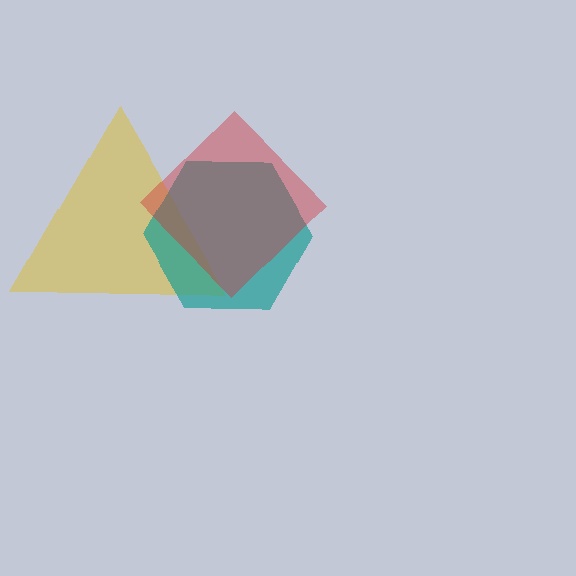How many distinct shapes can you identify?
There are 3 distinct shapes: a yellow triangle, a teal hexagon, a red diamond.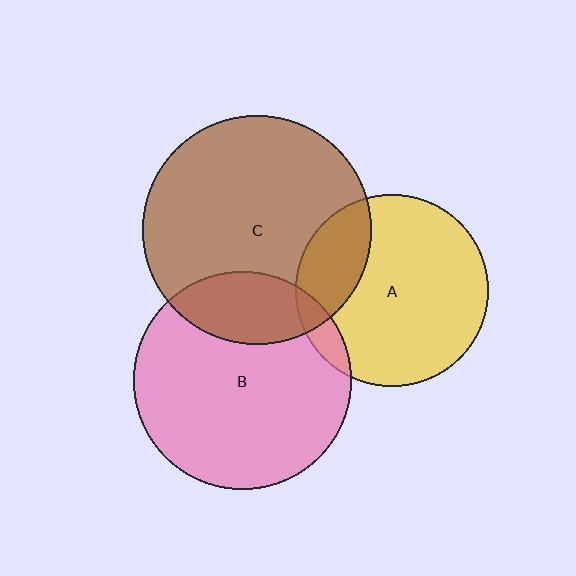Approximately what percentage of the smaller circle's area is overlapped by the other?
Approximately 20%.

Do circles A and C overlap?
Yes.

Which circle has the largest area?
Circle C (brown).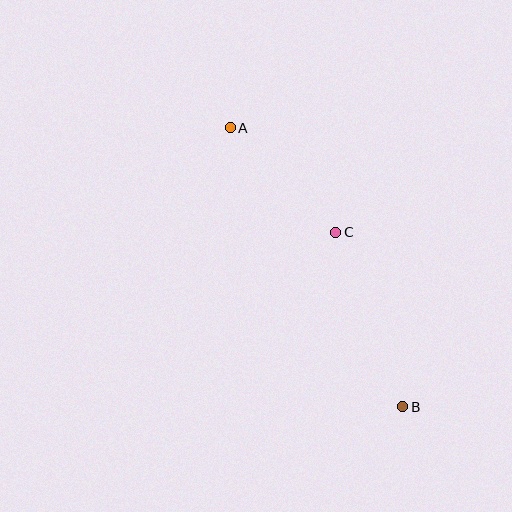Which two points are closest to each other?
Points A and C are closest to each other.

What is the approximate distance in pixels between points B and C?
The distance between B and C is approximately 187 pixels.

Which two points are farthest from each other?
Points A and B are farthest from each other.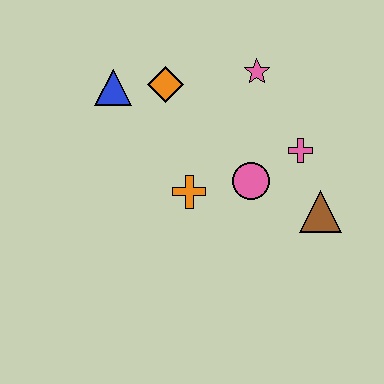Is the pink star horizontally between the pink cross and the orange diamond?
Yes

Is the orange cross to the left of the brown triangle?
Yes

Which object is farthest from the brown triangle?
The blue triangle is farthest from the brown triangle.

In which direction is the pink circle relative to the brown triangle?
The pink circle is to the left of the brown triangle.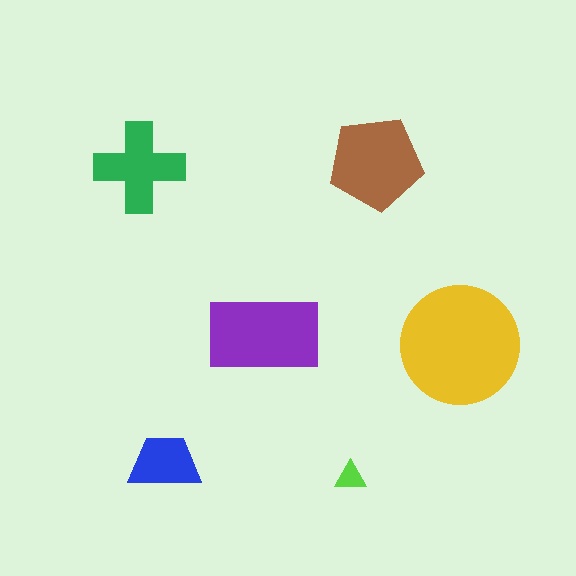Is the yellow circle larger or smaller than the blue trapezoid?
Larger.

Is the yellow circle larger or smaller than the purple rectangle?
Larger.